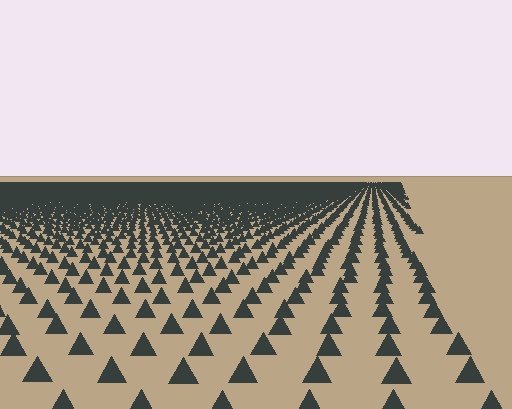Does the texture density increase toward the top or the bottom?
Density increases toward the top.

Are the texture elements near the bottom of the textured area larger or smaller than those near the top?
Larger. Near the bottom, elements are closer to the viewer and appear at a bigger on-screen size.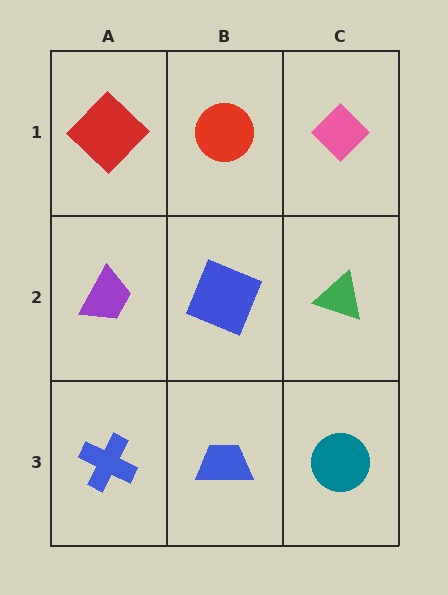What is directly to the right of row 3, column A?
A blue trapezoid.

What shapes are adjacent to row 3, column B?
A blue square (row 2, column B), a blue cross (row 3, column A), a teal circle (row 3, column C).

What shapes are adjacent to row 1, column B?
A blue square (row 2, column B), a red diamond (row 1, column A), a pink diamond (row 1, column C).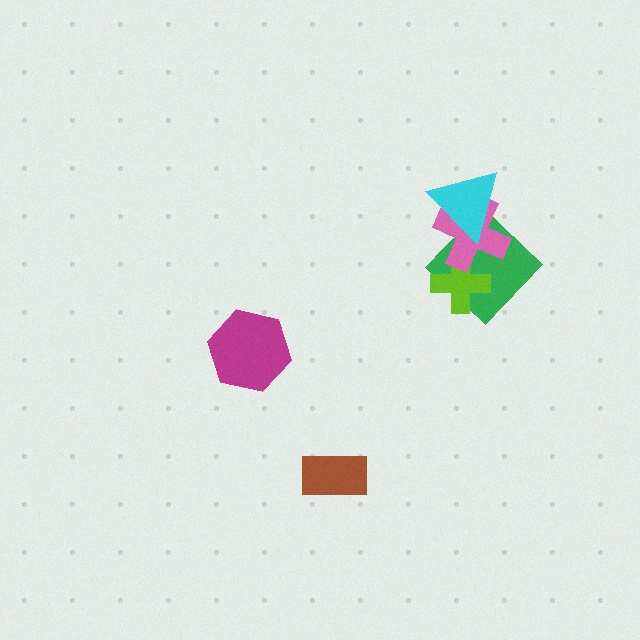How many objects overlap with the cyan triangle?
2 objects overlap with the cyan triangle.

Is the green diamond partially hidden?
Yes, it is partially covered by another shape.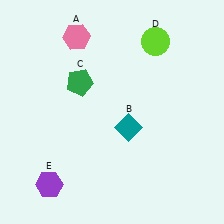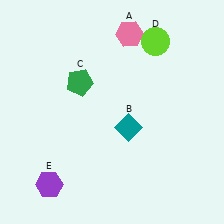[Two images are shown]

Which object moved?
The pink hexagon (A) moved right.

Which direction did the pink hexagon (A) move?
The pink hexagon (A) moved right.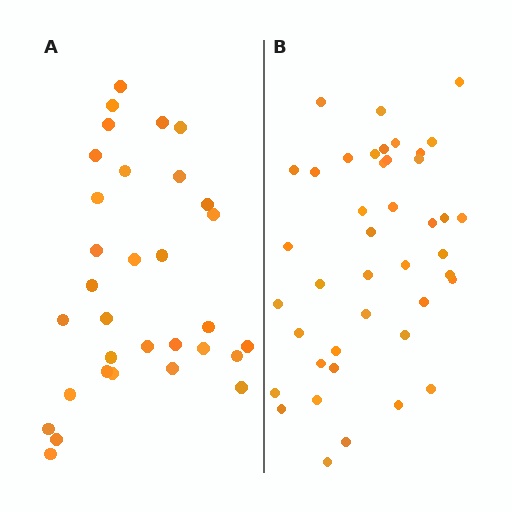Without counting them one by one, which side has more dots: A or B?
Region B (the right region) has more dots.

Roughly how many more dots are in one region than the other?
Region B has roughly 10 or so more dots than region A.